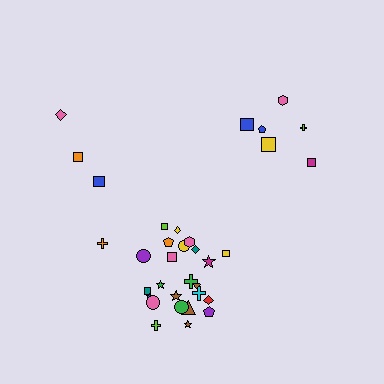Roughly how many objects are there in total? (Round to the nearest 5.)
Roughly 35 objects in total.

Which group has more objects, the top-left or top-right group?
The top-right group.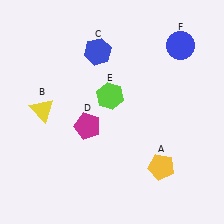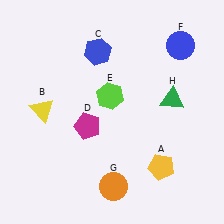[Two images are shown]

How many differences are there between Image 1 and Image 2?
There are 2 differences between the two images.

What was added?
An orange circle (G), a green triangle (H) were added in Image 2.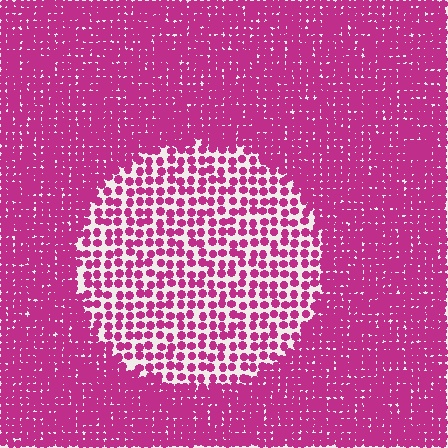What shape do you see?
I see a circle.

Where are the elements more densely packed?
The elements are more densely packed outside the circle boundary.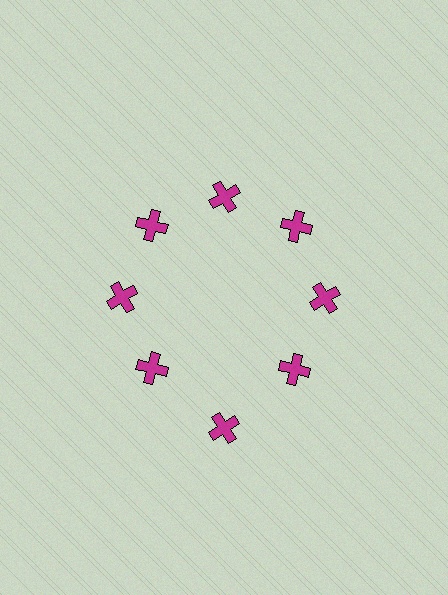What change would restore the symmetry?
The symmetry would be restored by moving it inward, back onto the ring so that all 8 crosses sit at equal angles and equal distance from the center.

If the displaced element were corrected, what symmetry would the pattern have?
It would have 8-fold rotational symmetry — the pattern would map onto itself every 45 degrees.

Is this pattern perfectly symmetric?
No. The 8 magenta crosses are arranged in a ring, but one element near the 6 o'clock position is pushed outward from the center, breaking the 8-fold rotational symmetry.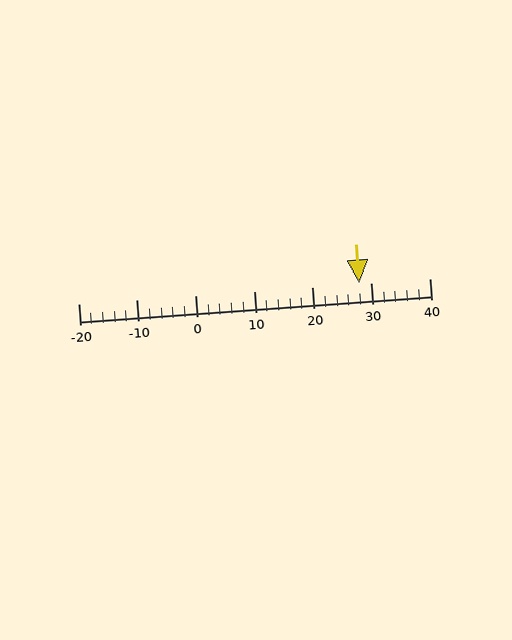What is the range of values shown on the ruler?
The ruler shows values from -20 to 40.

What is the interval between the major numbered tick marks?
The major tick marks are spaced 10 units apart.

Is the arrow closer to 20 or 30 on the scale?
The arrow is closer to 30.